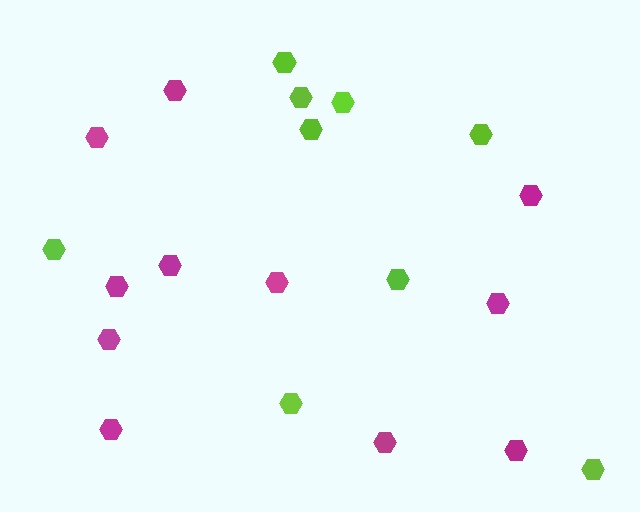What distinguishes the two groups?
There are 2 groups: one group of magenta hexagons (11) and one group of lime hexagons (9).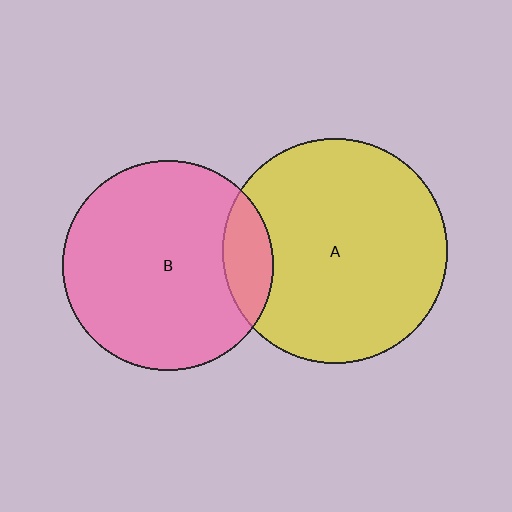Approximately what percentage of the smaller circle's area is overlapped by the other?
Approximately 15%.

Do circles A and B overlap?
Yes.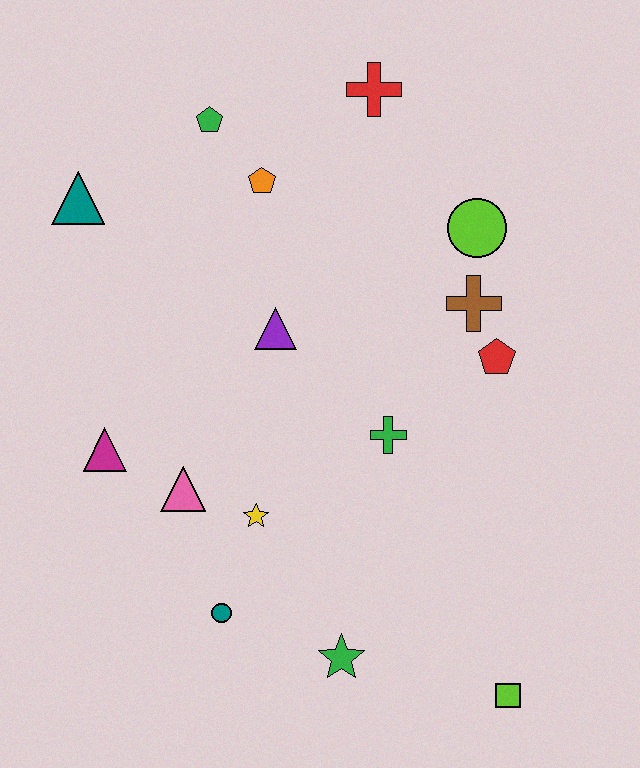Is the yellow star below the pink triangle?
Yes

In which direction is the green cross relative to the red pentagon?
The green cross is to the left of the red pentagon.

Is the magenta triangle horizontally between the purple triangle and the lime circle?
No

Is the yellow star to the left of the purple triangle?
Yes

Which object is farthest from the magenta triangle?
The lime square is farthest from the magenta triangle.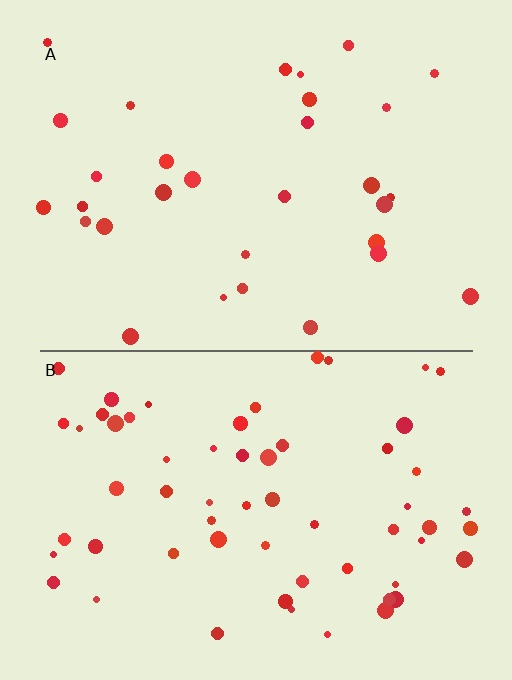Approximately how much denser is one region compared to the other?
Approximately 2.0× — region B over region A.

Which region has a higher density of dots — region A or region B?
B (the bottom).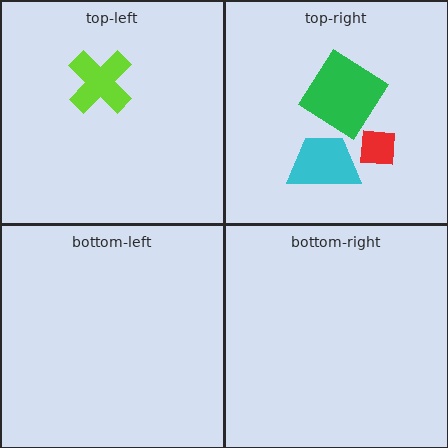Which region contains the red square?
The top-right region.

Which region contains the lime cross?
The top-left region.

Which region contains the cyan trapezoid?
The top-right region.